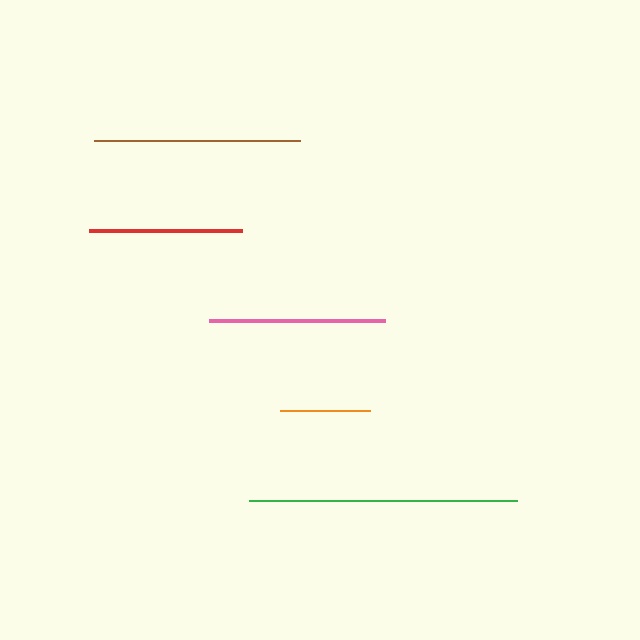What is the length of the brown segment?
The brown segment is approximately 206 pixels long.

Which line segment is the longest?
The green line is the longest at approximately 268 pixels.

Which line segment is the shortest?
The orange line is the shortest at approximately 91 pixels.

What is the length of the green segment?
The green segment is approximately 268 pixels long.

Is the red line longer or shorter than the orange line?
The red line is longer than the orange line.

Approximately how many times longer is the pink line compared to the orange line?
The pink line is approximately 1.9 times the length of the orange line.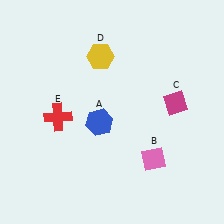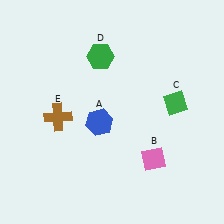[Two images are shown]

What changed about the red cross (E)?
In Image 1, E is red. In Image 2, it changed to brown.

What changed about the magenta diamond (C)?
In Image 1, C is magenta. In Image 2, it changed to green.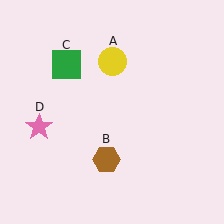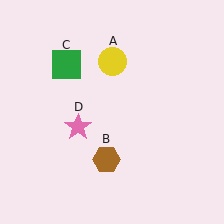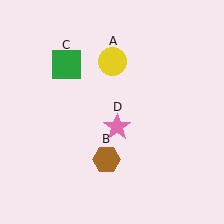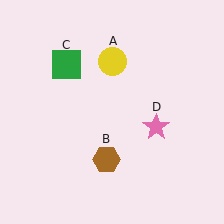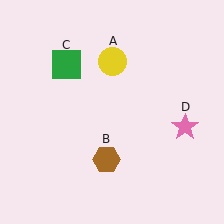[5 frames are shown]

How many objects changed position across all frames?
1 object changed position: pink star (object D).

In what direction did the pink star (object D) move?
The pink star (object D) moved right.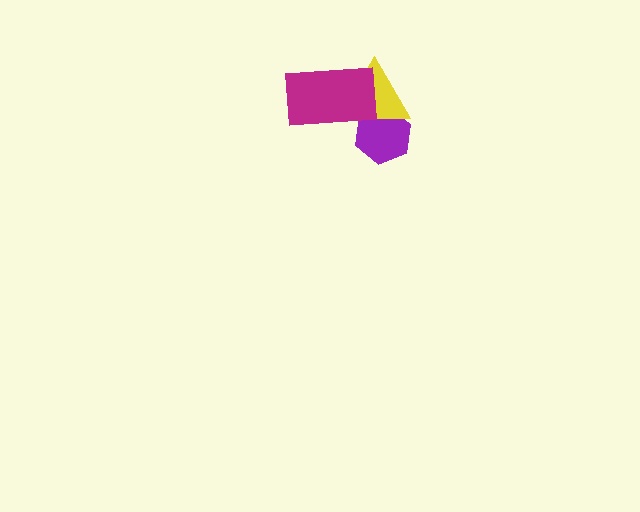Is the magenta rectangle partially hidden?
No, no other shape covers it.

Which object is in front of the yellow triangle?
The magenta rectangle is in front of the yellow triangle.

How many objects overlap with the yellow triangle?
2 objects overlap with the yellow triangle.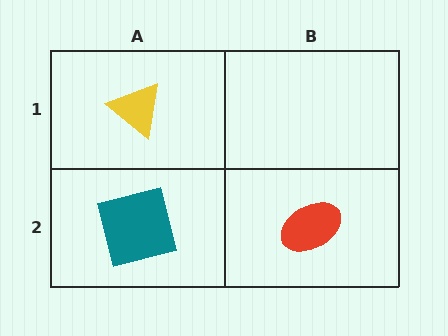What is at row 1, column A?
A yellow triangle.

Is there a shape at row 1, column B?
No, that cell is empty.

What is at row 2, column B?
A red ellipse.